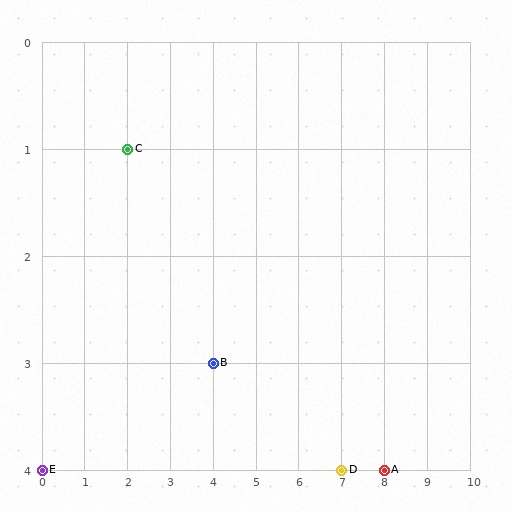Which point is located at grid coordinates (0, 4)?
Point E is at (0, 4).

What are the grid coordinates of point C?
Point C is at grid coordinates (2, 1).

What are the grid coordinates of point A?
Point A is at grid coordinates (8, 4).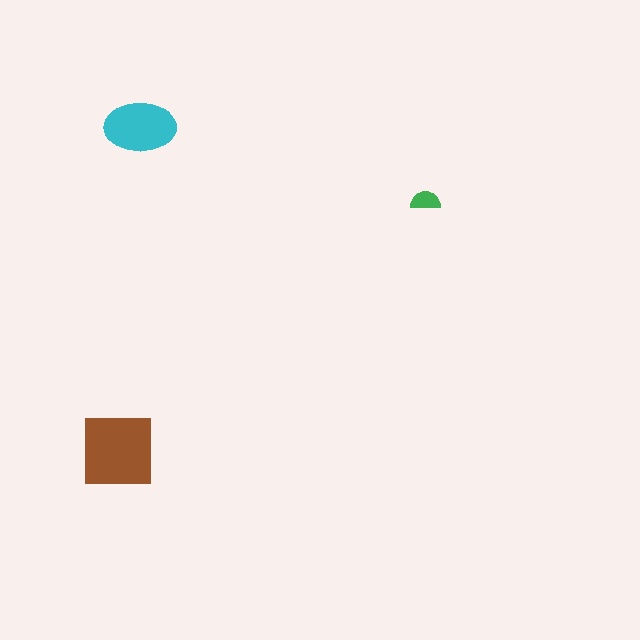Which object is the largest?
The brown square.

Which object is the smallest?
The green semicircle.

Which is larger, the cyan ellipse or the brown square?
The brown square.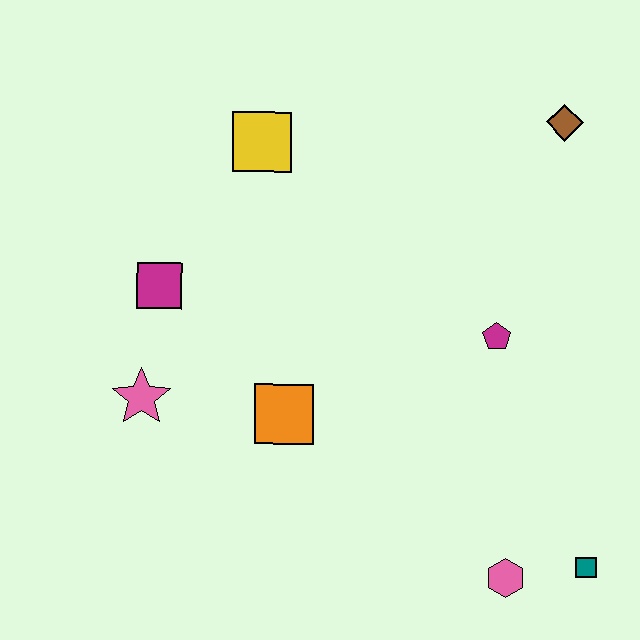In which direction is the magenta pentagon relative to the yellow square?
The magenta pentagon is to the right of the yellow square.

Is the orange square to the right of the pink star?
Yes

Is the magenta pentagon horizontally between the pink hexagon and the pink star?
Yes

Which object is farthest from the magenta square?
The teal square is farthest from the magenta square.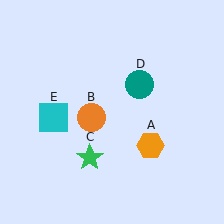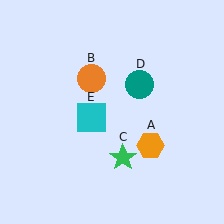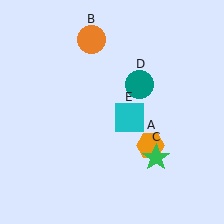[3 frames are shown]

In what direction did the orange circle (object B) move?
The orange circle (object B) moved up.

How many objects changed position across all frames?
3 objects changed position: orange circle (object B), green star (object C), cyan square (object E).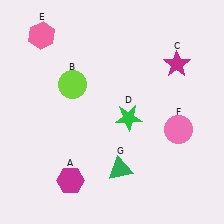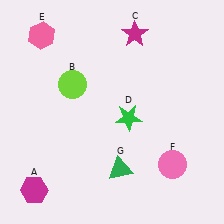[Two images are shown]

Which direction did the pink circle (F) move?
The pink circle (F) moved down.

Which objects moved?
The objects that moved are: the magenta hexagon (A), the magenta star (C), the pink circle (F).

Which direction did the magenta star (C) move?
The magenta star (C) moved left.